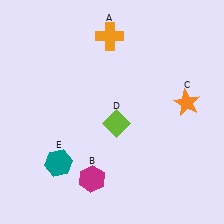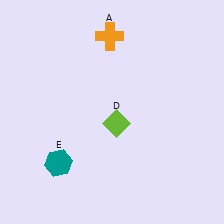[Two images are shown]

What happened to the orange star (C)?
The orange star (C) was removed in Image 2. It was in the top-right area of Image 1.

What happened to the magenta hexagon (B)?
The magenta hexagon (B) was removed in Image 2. It was in the bottom-left area of Image 1.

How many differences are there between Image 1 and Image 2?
There are 2 differences between the two images.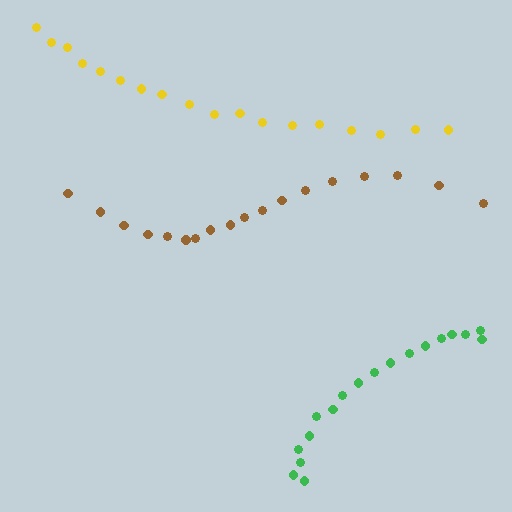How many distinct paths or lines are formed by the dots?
There are 3 distinct paths.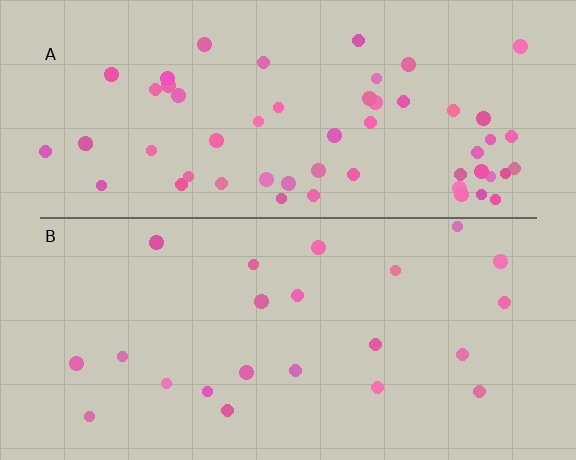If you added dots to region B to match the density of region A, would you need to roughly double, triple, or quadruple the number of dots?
Approximately triple.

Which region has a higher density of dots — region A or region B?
A (the top).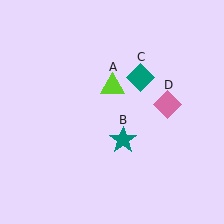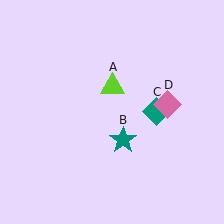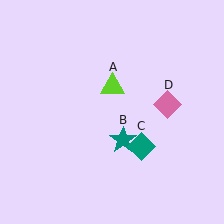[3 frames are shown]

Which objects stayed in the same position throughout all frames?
Lime triangle (object A) and teal star (object B) and pink diamond (object D) remained stationary.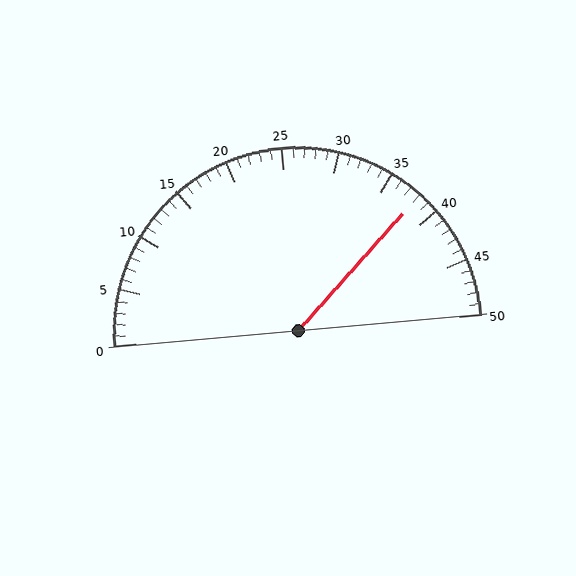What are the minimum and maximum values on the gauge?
The gauge ranges from 0 to 50.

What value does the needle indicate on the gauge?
The needle indicates approximately 38.